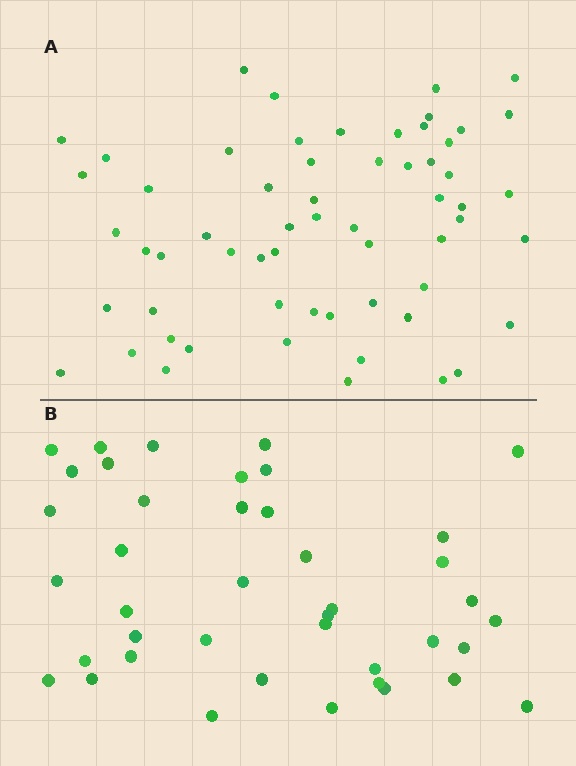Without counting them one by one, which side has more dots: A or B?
Region A (the top region) has more dots.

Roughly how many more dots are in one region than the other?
Region A has approximately 20 more dots than region B.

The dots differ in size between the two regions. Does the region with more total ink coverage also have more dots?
No. Region B has more total ink coverage because its dots are larger, but region A actually contains more individual dots. Total area can be misleading — the number of items is what matters here.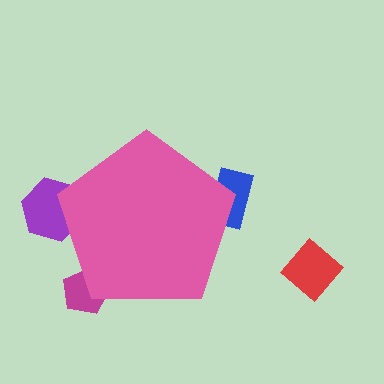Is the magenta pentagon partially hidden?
Yes, the magenta pentagon is partially hidden behind the pink pentagon.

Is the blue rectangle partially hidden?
Yes, the blue rectangle is partially hidden behind the pink pentagon.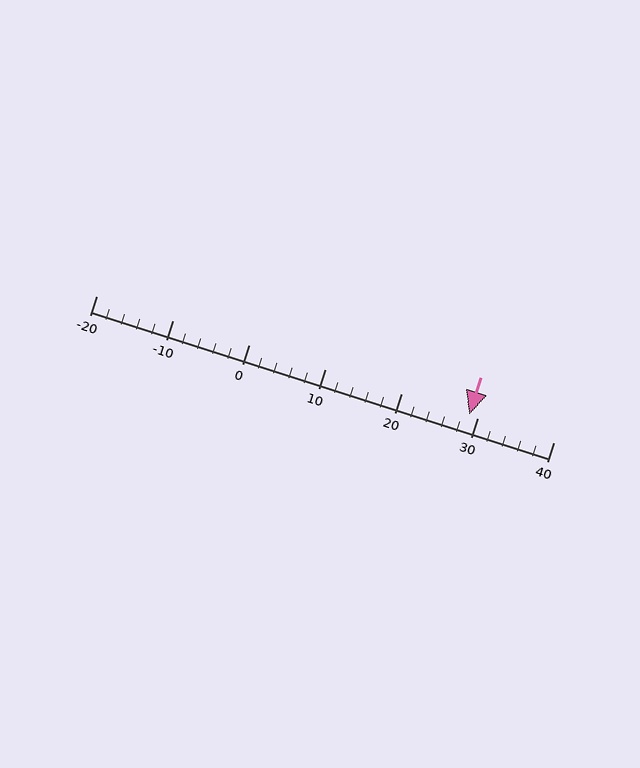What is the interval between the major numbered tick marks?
The major tick marks are spaced 10 units apart.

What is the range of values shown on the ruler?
The ruler shows values from -20 to 40.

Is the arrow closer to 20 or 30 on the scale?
The arrow is closer to 30.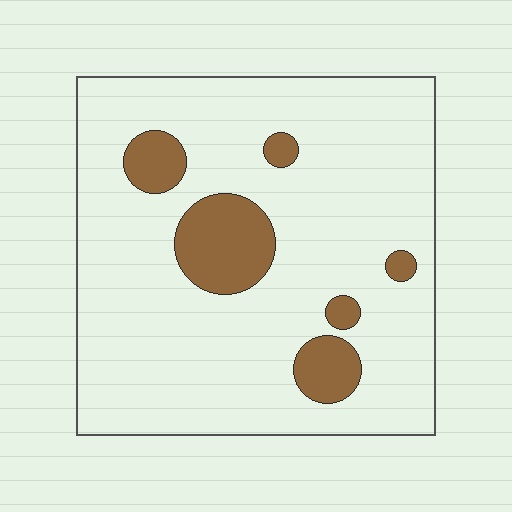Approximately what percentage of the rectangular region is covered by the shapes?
Approximately 15%.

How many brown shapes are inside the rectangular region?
6.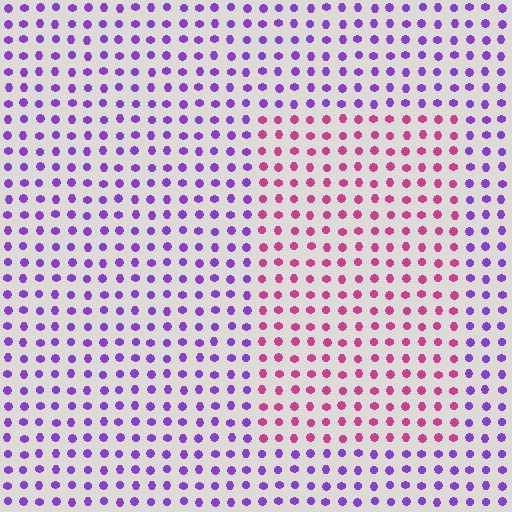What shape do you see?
I see a rectangle.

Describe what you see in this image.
The image is filled with small purple elements in a uniform arrangement. A rectangle-shaped region is visible where the elements are tinted to a slightly different hue, forming a subtle color boundary.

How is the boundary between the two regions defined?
The boundary is defined purely by a slight shift in hue (about 48 degrees). Spacing, size, and orientation are identical on both sides.